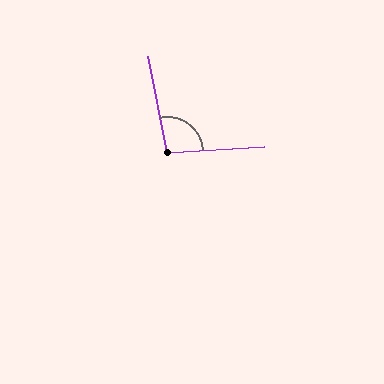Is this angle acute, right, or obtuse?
It is obtuse.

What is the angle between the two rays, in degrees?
Approximately 98 degrees.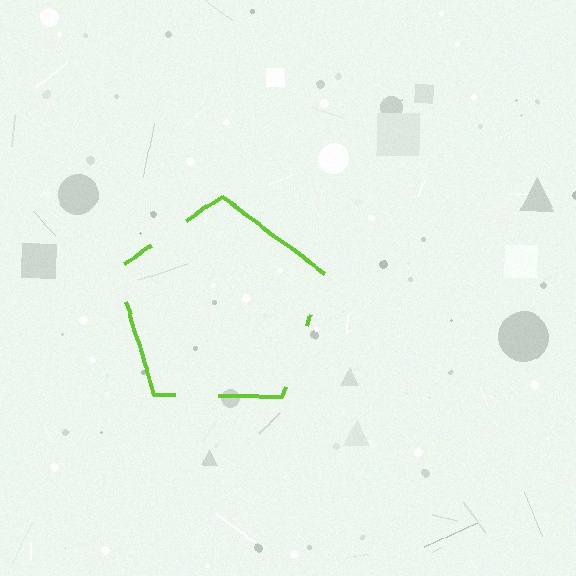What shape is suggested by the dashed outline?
The dashed outline suggests a pentagon.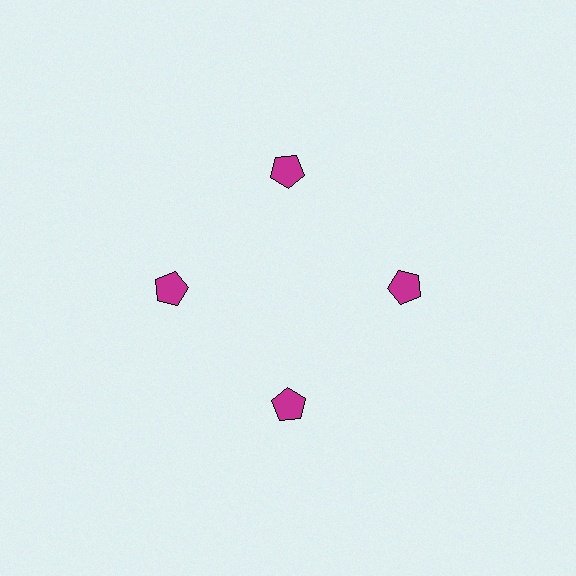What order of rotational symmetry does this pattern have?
This pattern has 4-fold rotational symmetry.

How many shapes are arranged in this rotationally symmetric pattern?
There are 4 shapes, arranged in 4 groups of 1.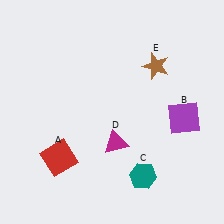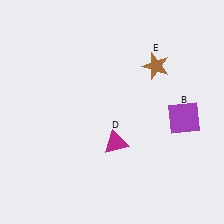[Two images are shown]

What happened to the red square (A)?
The red square (A) was removed in Image 2. It was in the bottom-left area of Image 1.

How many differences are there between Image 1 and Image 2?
There are 2 differences between the two images.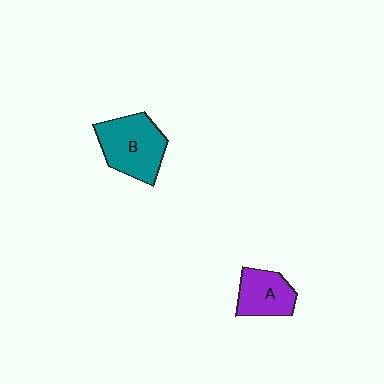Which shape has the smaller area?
Shape A (purple).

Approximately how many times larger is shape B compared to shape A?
Approximately 1.5 times.